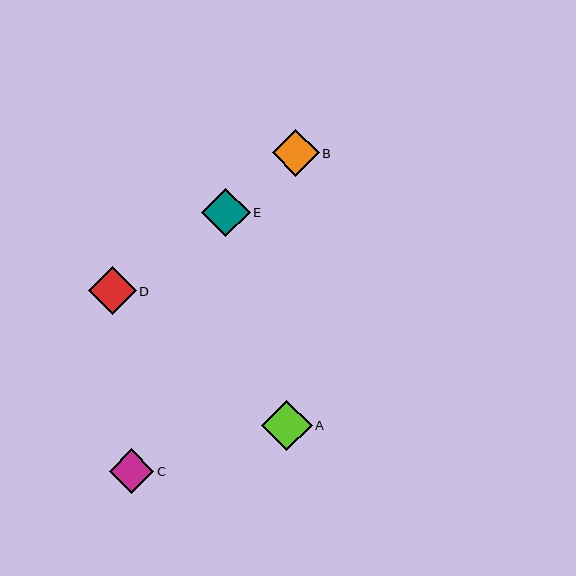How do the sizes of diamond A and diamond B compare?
Diamond A and diamond B are approximately the same size.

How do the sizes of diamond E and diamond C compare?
Diamond E and diamond C are approximately the same size.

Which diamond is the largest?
Diamond A is the largest with a size of approximately 51 pixels.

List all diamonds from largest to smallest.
From largest to smallest: A, E, D, B, C.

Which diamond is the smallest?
Diamond C is the smallest with a size of approximately 44 pixels.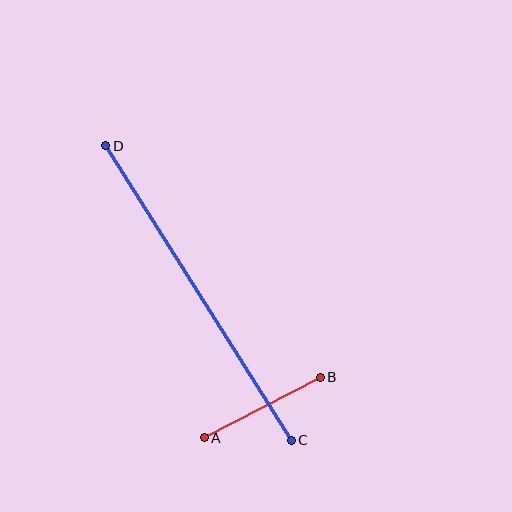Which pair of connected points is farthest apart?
Points C and D are farthest apart.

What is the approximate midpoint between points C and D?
The midpoint is at approximately (199, 293) pixels.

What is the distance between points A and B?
The distance is approximately 131 pixels.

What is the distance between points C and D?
The distance is approximately 348 pixels.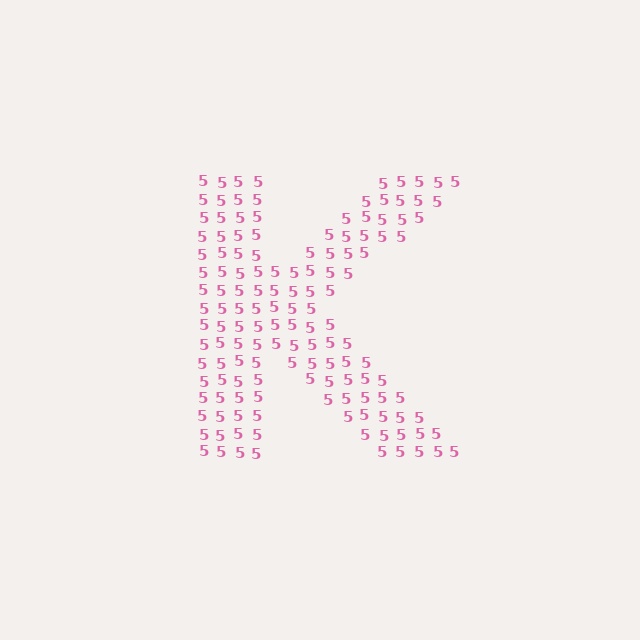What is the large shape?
The large shape is the letter K.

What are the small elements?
The small elements are digit 5's.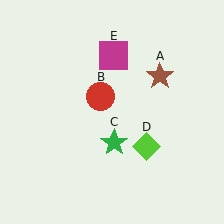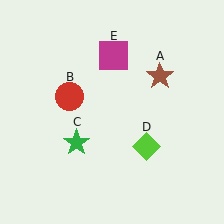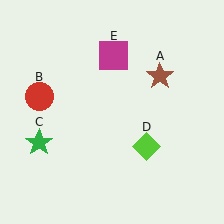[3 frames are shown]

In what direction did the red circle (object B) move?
The red circle (object B) moved left.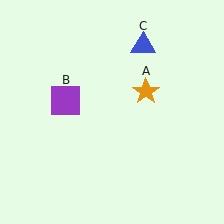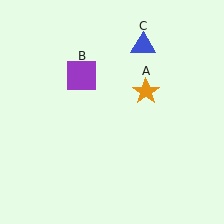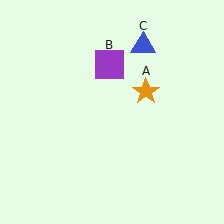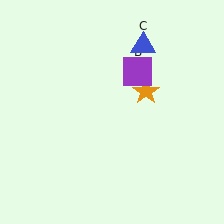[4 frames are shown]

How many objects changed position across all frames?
1 object changed position: purple square (object B).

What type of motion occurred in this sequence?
The purple square (object B) rotated clockwise around the center of the scene.